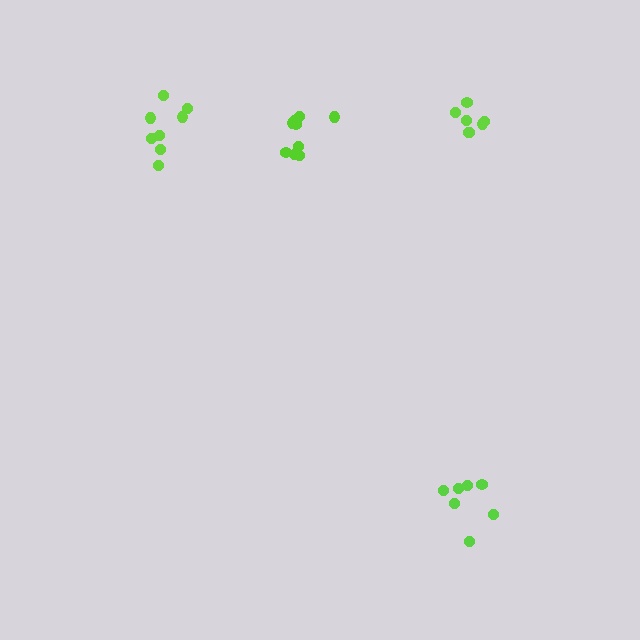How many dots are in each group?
Group 1: 9 dots, Group 2: 7 dots, Group 3: 8 dots, Group 4: 7 dots (31 total).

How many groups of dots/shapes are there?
There are 4 groups.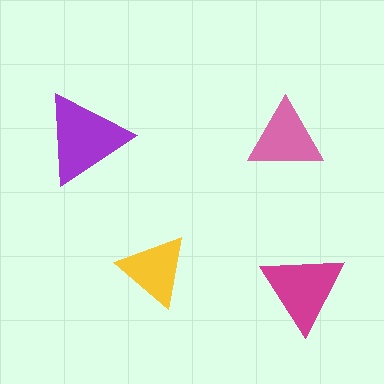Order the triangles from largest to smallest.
the purple one, the magenta one, the pink one, the yellow one.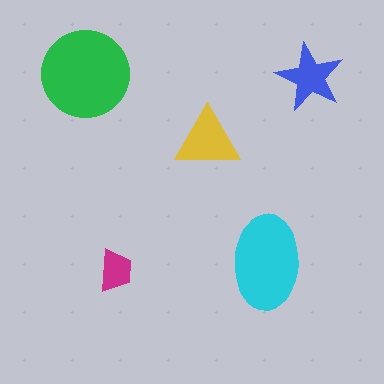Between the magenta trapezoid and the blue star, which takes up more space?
The blue star.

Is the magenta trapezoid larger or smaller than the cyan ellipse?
Smaller.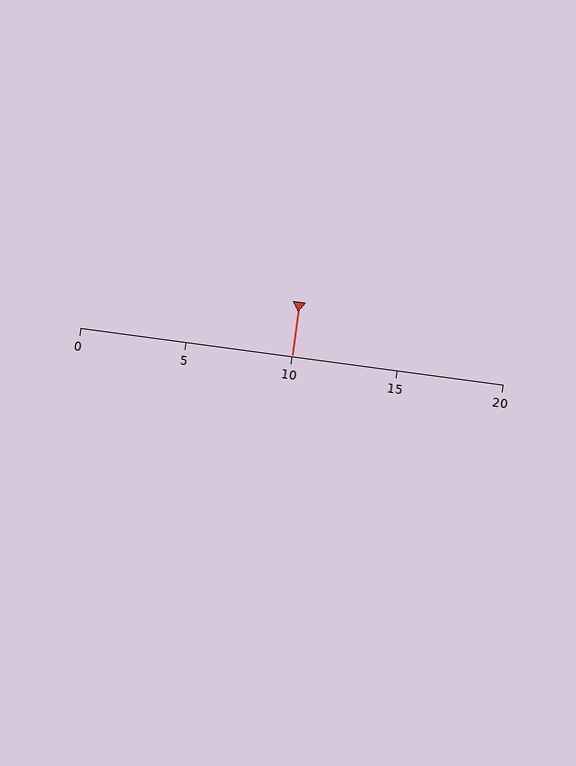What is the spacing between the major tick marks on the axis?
The major ticks are spaced 5 apart.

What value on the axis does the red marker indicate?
The marker indicates approximately 10.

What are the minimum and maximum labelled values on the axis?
The axis runs from 0 to 20.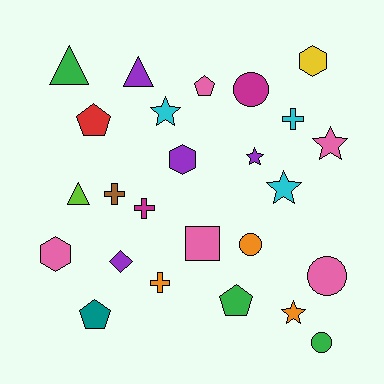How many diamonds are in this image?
There is 1 diamond.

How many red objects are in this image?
There is 1 red object.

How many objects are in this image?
There are 25 objects.